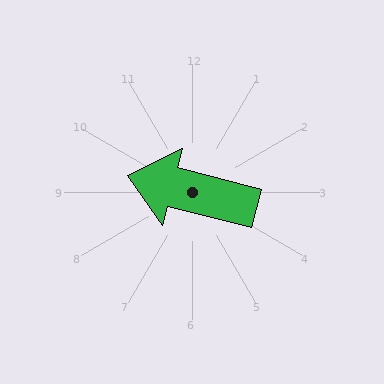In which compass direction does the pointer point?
West.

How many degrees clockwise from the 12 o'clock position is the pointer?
Approximately 284 degrees.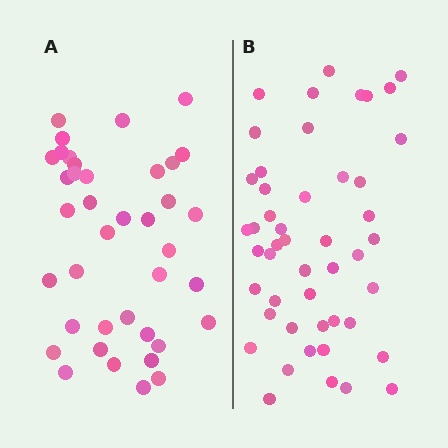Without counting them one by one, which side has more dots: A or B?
Region B (the right region) has more dots.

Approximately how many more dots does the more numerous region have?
Region B has roughly 8 or so more dots than region A.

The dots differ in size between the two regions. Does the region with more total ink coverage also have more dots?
No. Region A has more total ink coverage because its dots are larger, but region B actually contains more individual dots. Total area can be misleading — the number of items is what matters here.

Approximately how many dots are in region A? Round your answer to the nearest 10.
About 40 dots. (The exact count is 39, which rounds to 40.)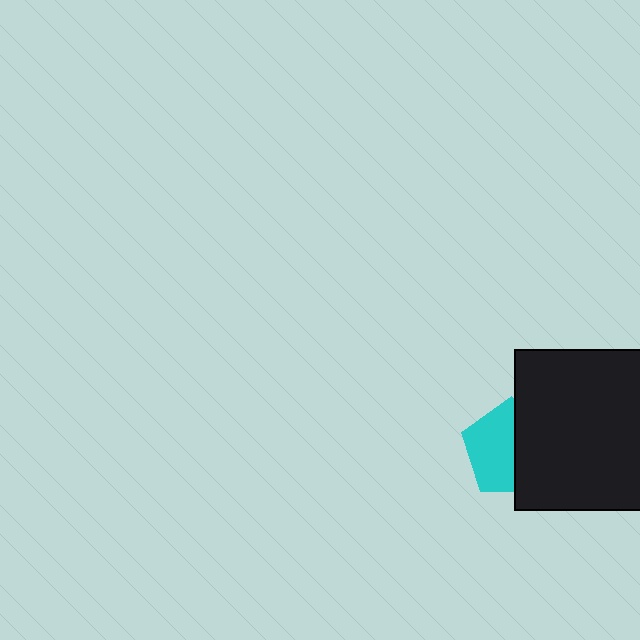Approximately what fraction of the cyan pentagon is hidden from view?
Roughly 47% of the cyan pentagon is hidden behind the black square.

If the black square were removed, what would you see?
You would see the complete cyan pentagon.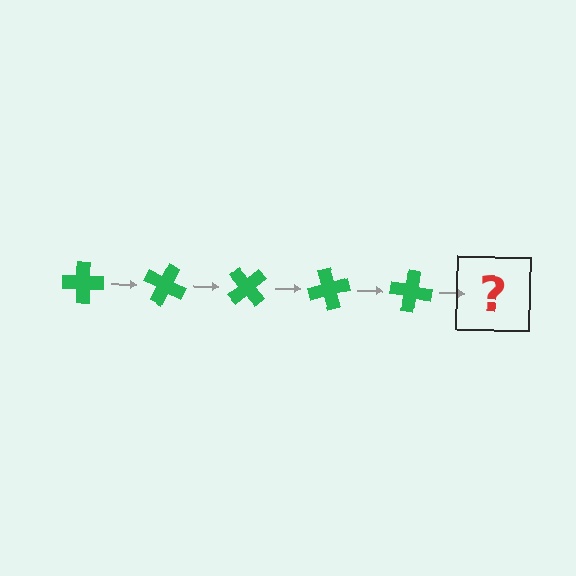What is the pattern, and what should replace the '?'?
The pattern is that the cross rotates 25 degrees each step. The '?' should be a green cross rotated 125 degrees.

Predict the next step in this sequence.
The next step is a green cross rotated 125 degrees.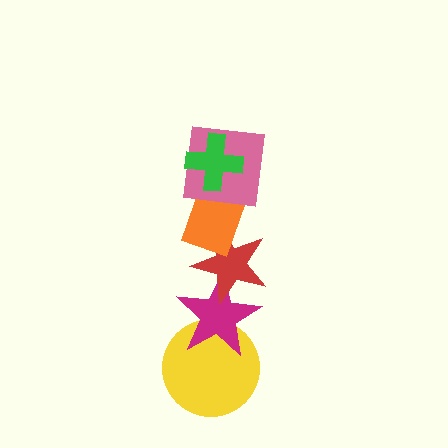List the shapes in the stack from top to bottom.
From top to bottom: the green cross, the pink square, the orange rectangle, the red star, the magenta star, the yellow circle.